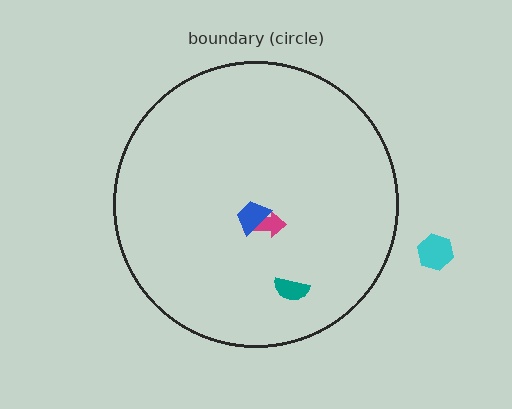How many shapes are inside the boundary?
3 inside, 1 outside.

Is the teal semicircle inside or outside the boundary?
Inside.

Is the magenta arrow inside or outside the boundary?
Inside.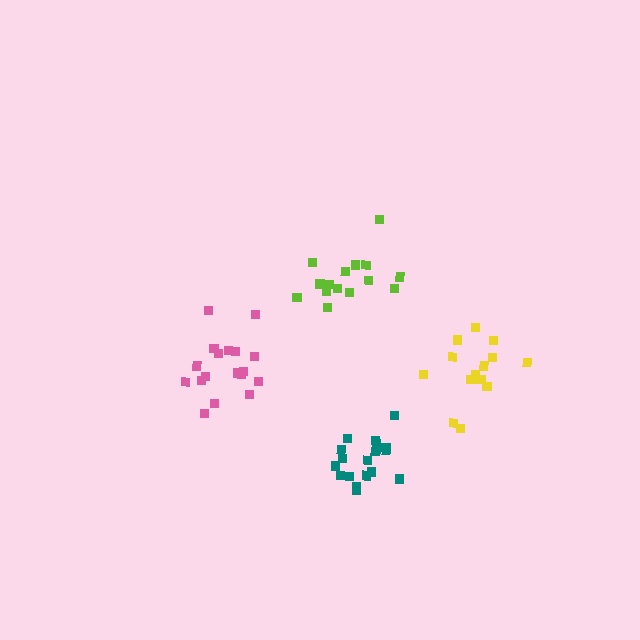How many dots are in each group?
Group 1: 18 dots, Group 2: 15 dots, Group 3: 14 dots, Group 4: 18 dots (65 total).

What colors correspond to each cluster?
The clusters are colored: teal, lime, yellow, pink.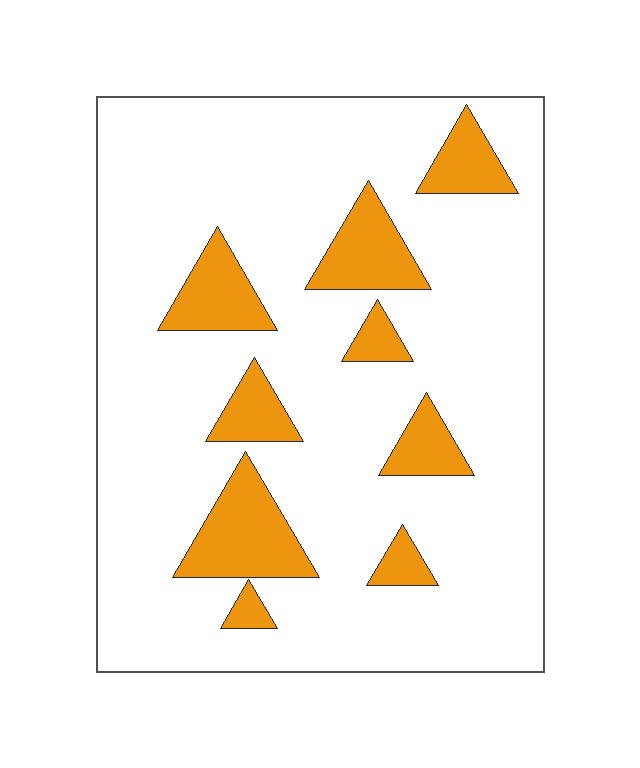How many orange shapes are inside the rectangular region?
9.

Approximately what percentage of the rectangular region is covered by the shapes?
Approximately 15%.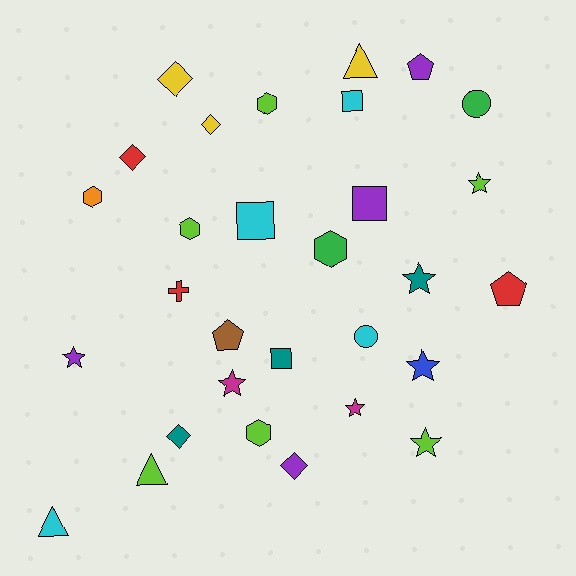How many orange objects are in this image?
There is 1 orange object.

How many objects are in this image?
There are 30 objects.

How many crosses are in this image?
There is 1 cross.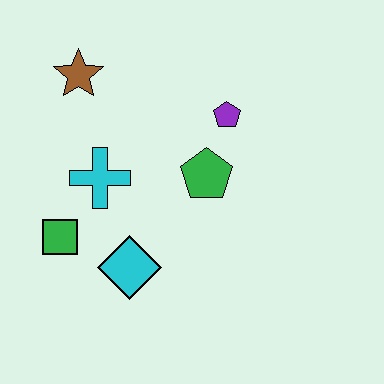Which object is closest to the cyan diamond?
The green square is closest to the cyan diamond.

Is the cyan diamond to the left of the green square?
No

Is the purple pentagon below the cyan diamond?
No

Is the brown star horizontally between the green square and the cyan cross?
Yes